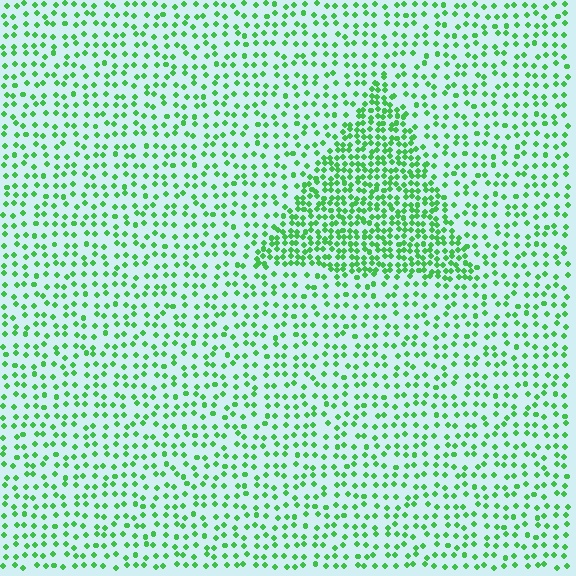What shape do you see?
I see a triangle.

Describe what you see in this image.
The image contains small green elements arranged at two different densities. A triangle-shaped region is visible where the elements are more densely packed than the surrounding area.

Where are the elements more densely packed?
The elements are more densely packed inside the triangle boundary.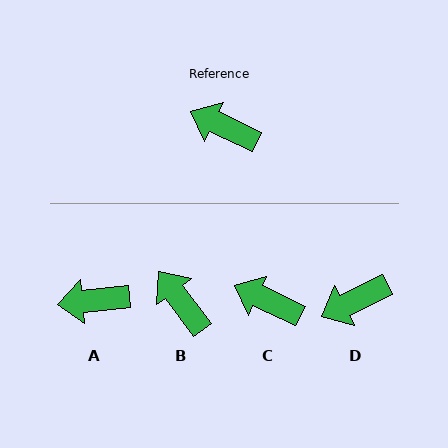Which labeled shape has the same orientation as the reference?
C.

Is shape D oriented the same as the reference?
No, it is off by about 51 degrees.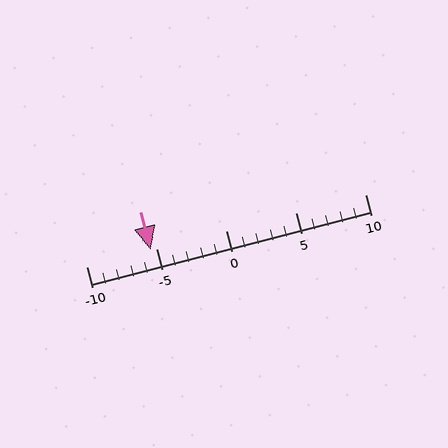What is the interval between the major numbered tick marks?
The major tick marks are spaced 5 units apart.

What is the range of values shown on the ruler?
The ruler shows values from -10 to 10.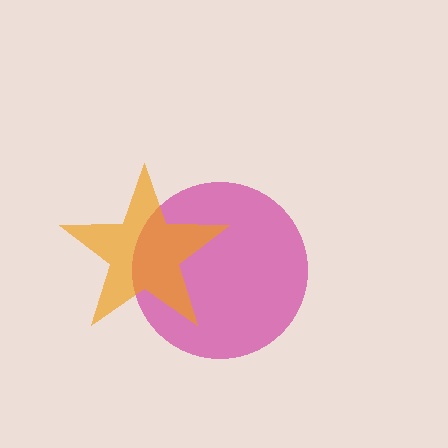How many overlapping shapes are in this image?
There are 2 overlapping shapes in the image.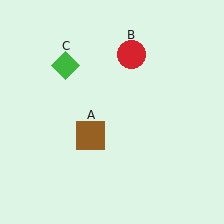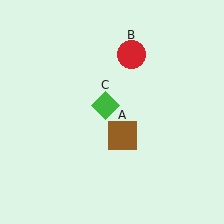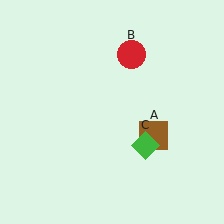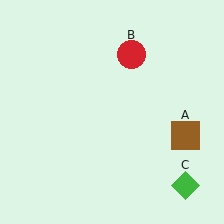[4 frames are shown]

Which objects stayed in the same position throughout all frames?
Red circle (object B) remained stationary.